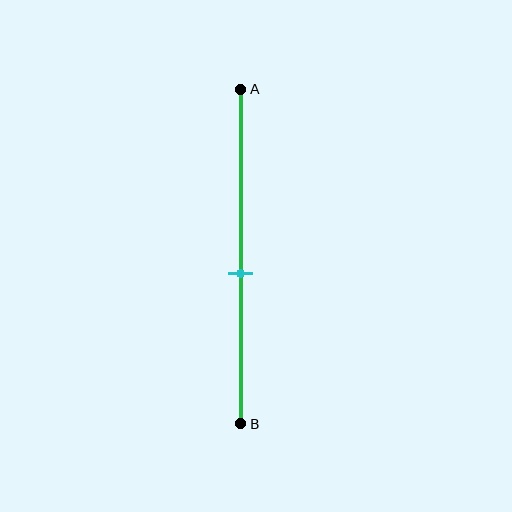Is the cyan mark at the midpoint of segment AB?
No, the mark is at about 55% from A, not at the 50% midpoint.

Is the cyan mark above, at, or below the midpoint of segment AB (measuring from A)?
The cyan mark is below the midpoint of segment AB.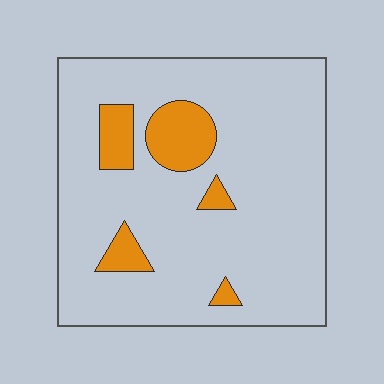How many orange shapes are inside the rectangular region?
5.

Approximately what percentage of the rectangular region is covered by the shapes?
Approximately 15%.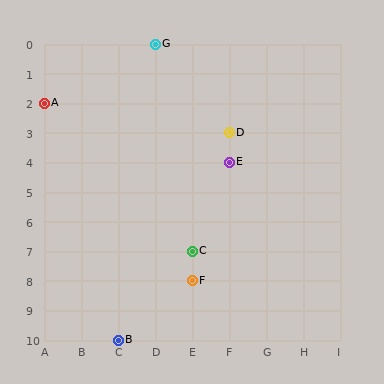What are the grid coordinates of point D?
Point D is at grid coordinates (F, 3).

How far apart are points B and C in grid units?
Points B and C are 2 columns and 3 rows apart (about 3.6 grid units diagonally).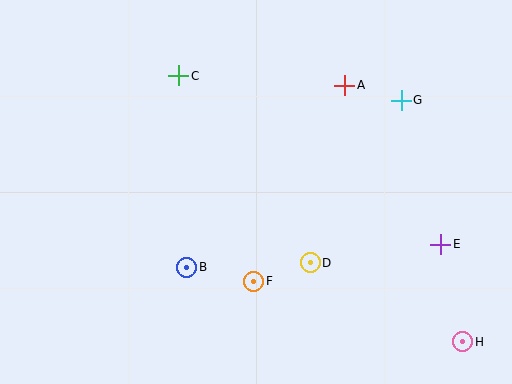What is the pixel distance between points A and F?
The distance between A and F is 216 pixels.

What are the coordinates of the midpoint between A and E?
The midpoint between A and E is at (393, 165).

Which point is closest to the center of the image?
Point D at (310, 263) is closest to the center.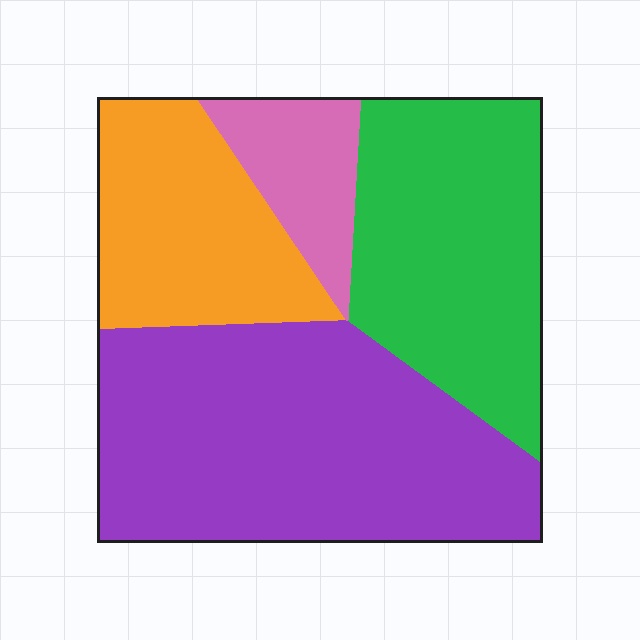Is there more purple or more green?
Purple.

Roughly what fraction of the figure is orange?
Orange covers about 20% of the figure.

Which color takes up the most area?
Purple, at roughly 40%.